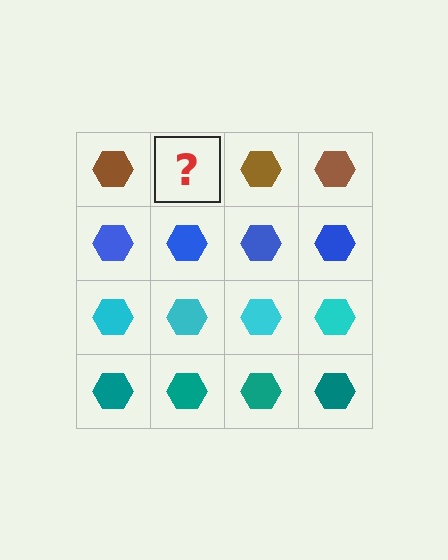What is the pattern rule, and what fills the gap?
The rule is that each row has a consistent color. The gap should be filled with a brown hexagon.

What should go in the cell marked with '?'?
The missing cell should contain a brown hexagon.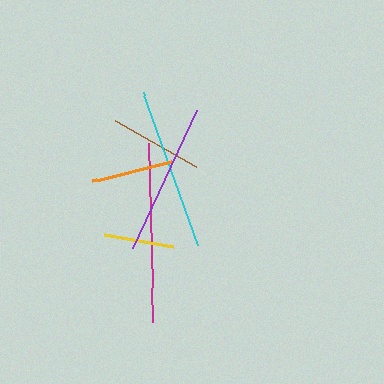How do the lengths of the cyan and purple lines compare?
The cyan and purple lines are approximately the same length.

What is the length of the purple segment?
The purple segment is approximately 152 pixels long.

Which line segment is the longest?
The magenta line is the longest at approximately 178 pixels.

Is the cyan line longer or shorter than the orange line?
The cyan line is longer than the orange line.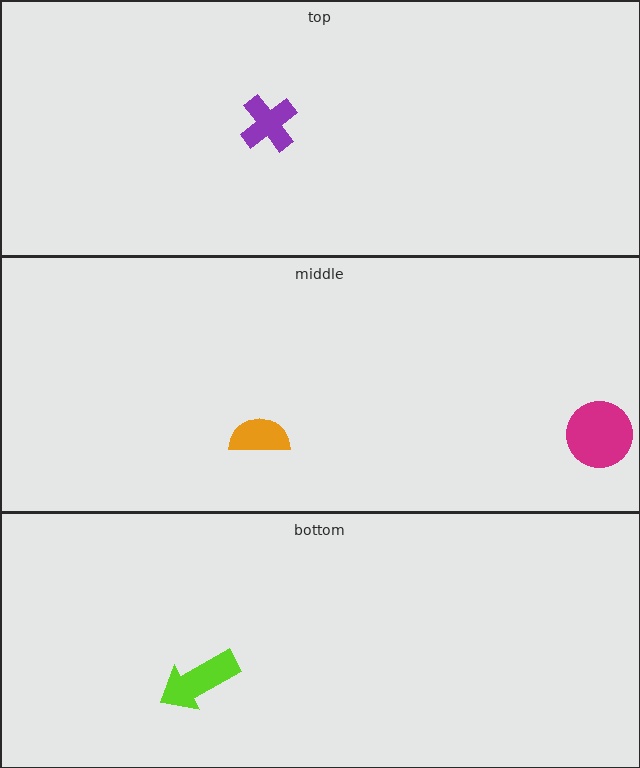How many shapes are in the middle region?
2.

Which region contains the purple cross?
The top region.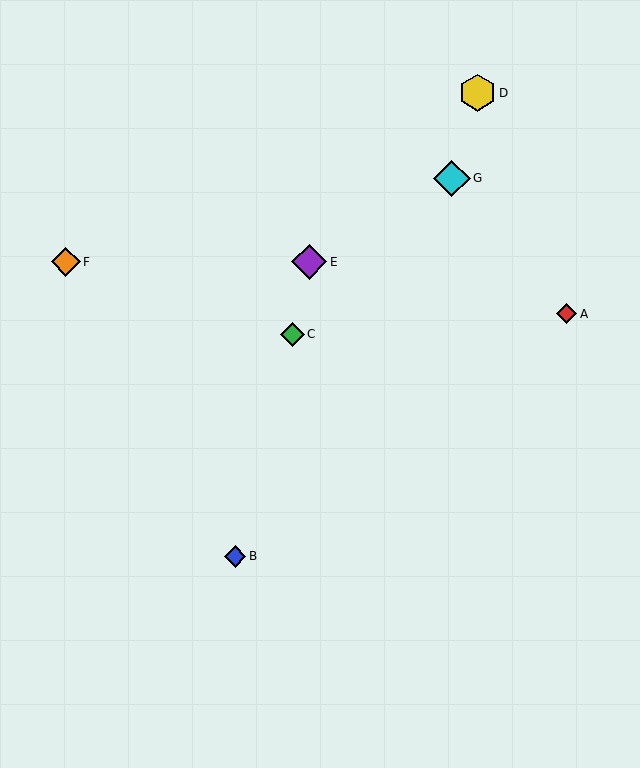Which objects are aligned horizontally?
Objects E, F are aligned horizontally.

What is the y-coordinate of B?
Object B is at y≈556.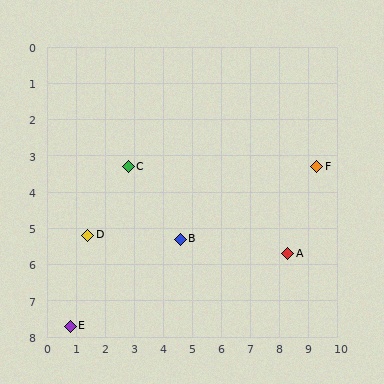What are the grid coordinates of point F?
Point F is at approximately (9.3, 3.3).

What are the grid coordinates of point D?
Point D is at approximately (1.4, 5.2).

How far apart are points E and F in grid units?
Points E and F are about 9.6 grid units apart.